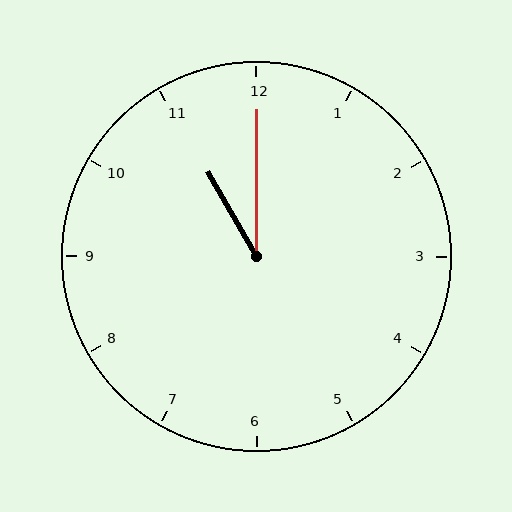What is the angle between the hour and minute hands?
Approximately 30 degrees.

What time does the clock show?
11:00.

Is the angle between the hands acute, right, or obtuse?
It is acute.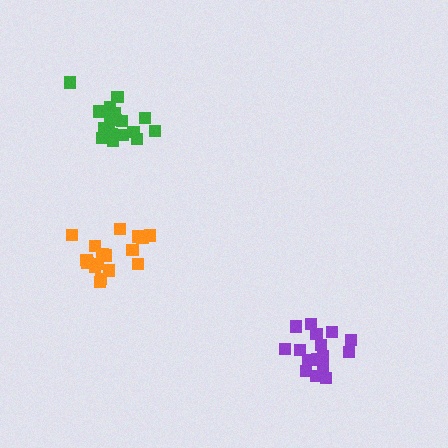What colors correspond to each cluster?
The clusters are colored: green, purple, orange.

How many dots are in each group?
Group 1: 18 dots, Group 2: 16 dots, Group 3: 17 dots (51 total).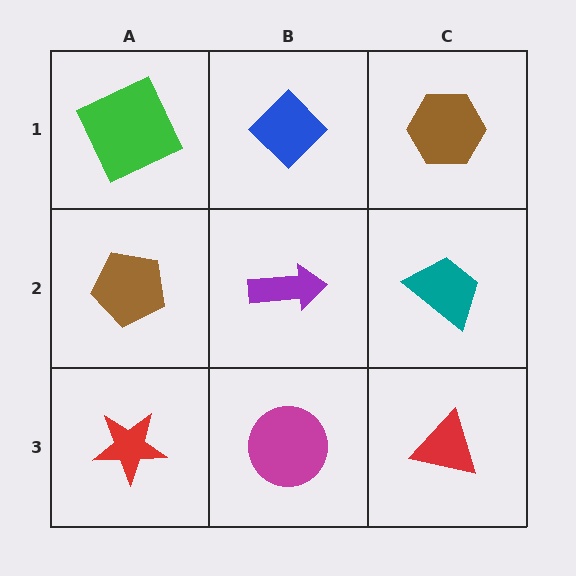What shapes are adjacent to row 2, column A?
A green square (row 1, column A), a red star (row 3, column A), a purple arrow (row 2, column B).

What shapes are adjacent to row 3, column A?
A brown pentagon (row 2, column A), a magenta circle (row 3, column B).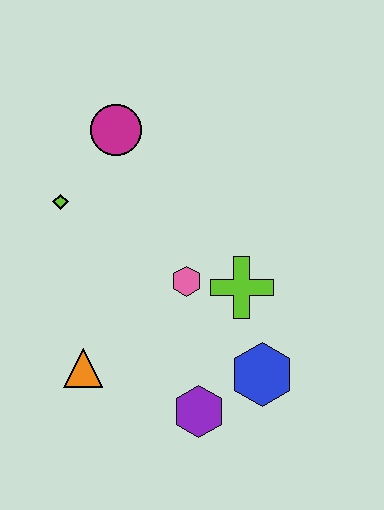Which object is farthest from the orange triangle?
The magenta circle is farthest from the orange triangle.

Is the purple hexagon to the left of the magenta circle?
No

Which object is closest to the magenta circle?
The lime diamond is closest to the magenta circle.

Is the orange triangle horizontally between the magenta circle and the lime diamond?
Yes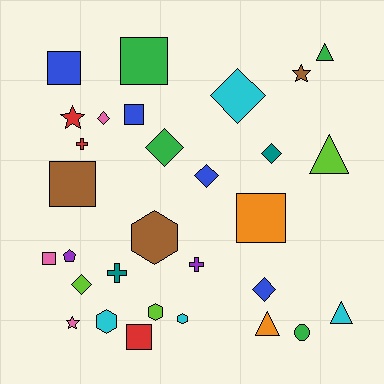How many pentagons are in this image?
There is 1 pentagon.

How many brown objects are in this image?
There are 3 brown objects.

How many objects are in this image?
There are 30 objects.